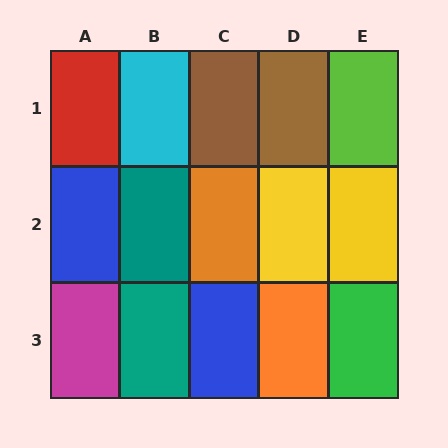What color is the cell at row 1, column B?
Cyan.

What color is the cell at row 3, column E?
Green.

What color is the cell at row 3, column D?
Orange.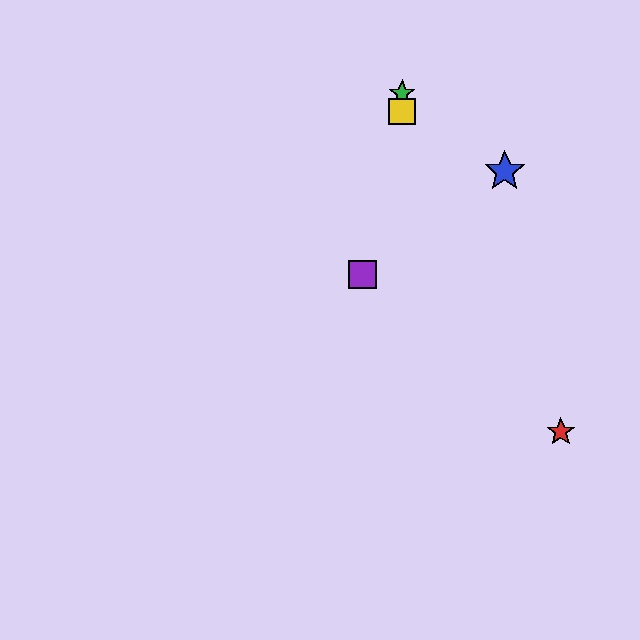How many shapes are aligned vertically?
2 shapes (the green star, the yellow square) are aligned vertically.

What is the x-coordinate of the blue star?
The blue star is at x≈505.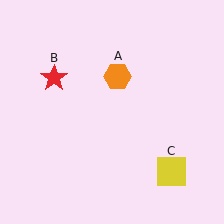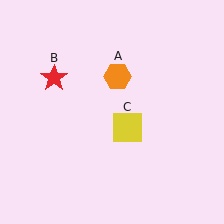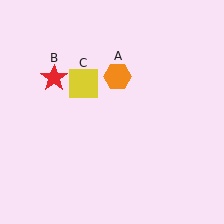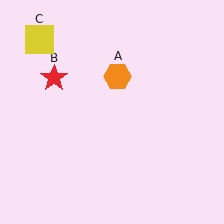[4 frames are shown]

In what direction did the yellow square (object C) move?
The yellow square (object C) moved up and to the left.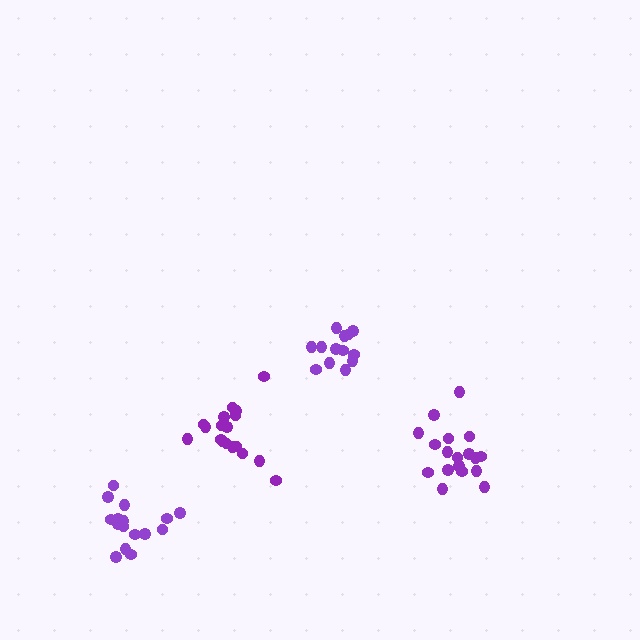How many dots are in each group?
Group 1: 13 dots, Group 2: 18 dots, Group 3: 18 dots, Group 4: 16 dots (65 total).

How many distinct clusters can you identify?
There are 4 distinct clusters.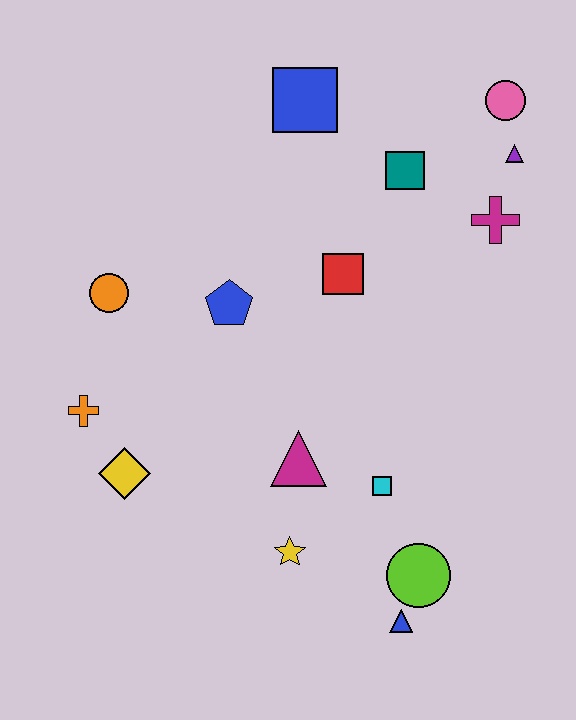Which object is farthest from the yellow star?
The pink circle is farthest from the yellow star.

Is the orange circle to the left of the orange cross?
No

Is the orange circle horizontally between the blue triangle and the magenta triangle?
No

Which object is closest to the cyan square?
The magenta triangle is closest to the cyan square.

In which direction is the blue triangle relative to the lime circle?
The blue triangle is below the lime circle.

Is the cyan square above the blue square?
No